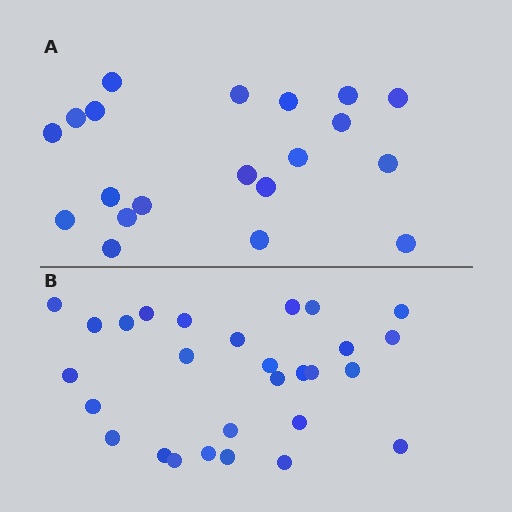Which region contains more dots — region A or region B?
Region B (the bottom region) has more dots.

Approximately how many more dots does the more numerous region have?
Region B has roughly 8 or so more dots than region A.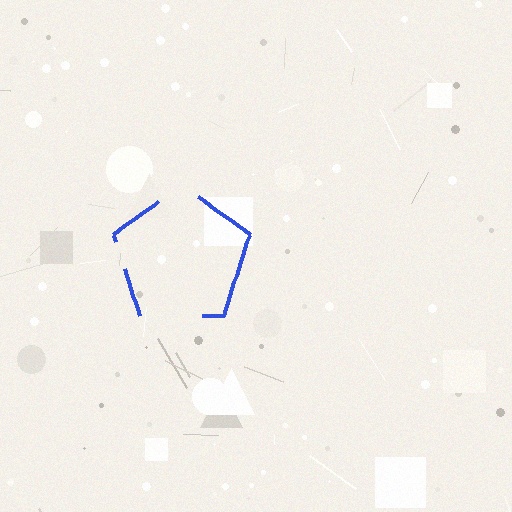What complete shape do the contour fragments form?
The contour fragments form a pentagon.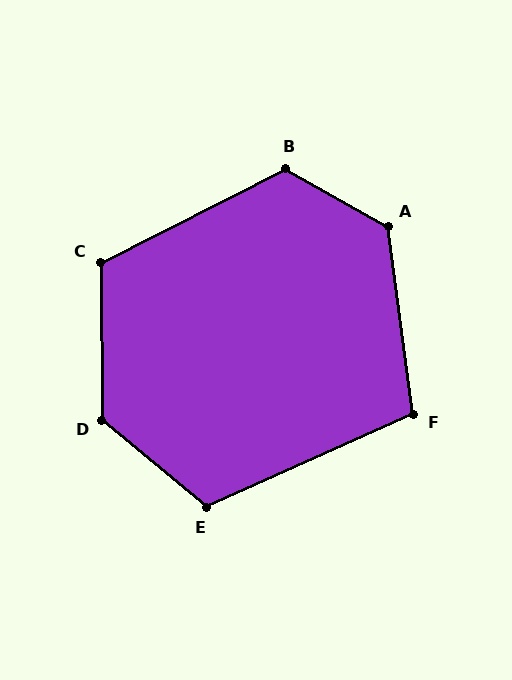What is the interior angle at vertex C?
Approximately 116 degrees (obtuse).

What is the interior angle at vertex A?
Approximately 127 degrees (obtuse).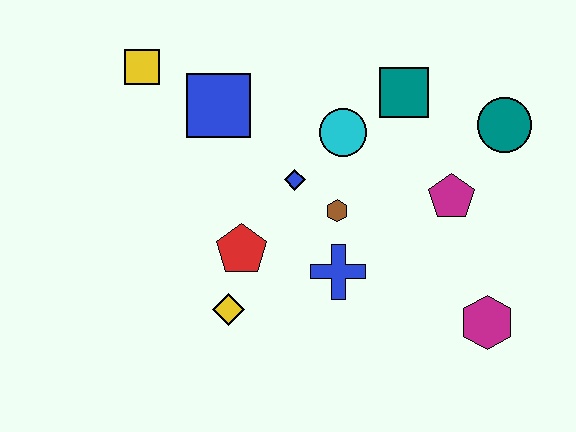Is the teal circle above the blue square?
No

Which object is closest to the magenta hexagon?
The magenta pentagon is closest to the magenta hexagon.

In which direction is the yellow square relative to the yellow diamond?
The yellow square is above the yellow diamond.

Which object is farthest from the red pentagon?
The teal circle is farthest from the red pentagon.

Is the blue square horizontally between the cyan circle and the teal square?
No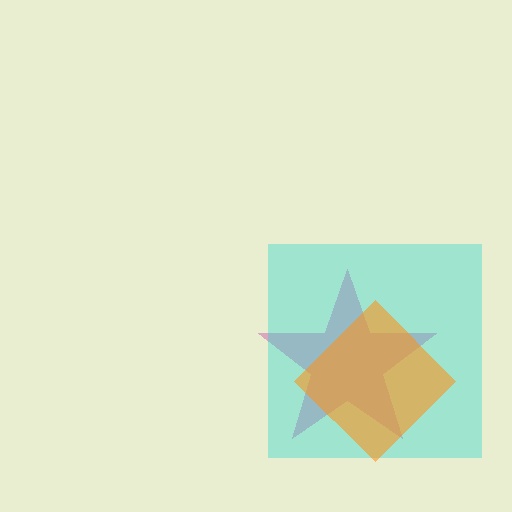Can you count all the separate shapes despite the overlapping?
Yes, there are 3 separate shapes.